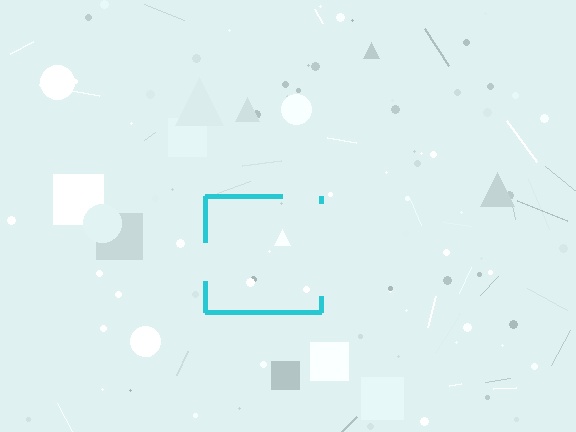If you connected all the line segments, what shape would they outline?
They would outline a square.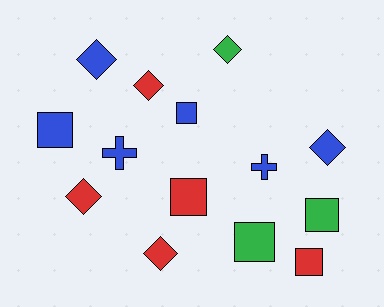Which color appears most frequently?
Blue, with 6 objects.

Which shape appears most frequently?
Square, with 6 objects.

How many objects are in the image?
There are 14 objects.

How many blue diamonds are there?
There are 2 blue diamonds.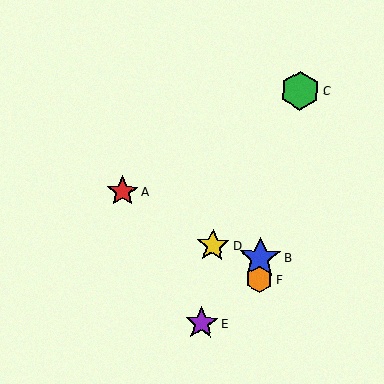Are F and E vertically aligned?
No, F is at x≈259 and E is at x≈201.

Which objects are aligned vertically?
Objects B, F are aligned vertically.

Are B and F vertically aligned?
Yes, both are at x≈260.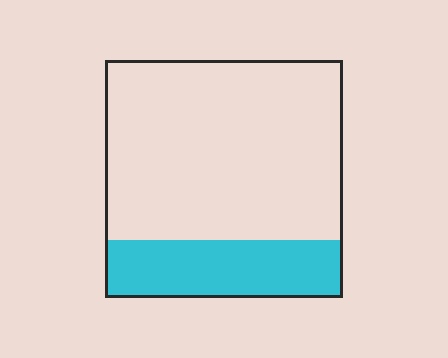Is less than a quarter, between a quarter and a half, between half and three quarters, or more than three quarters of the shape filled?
Less than a quarter.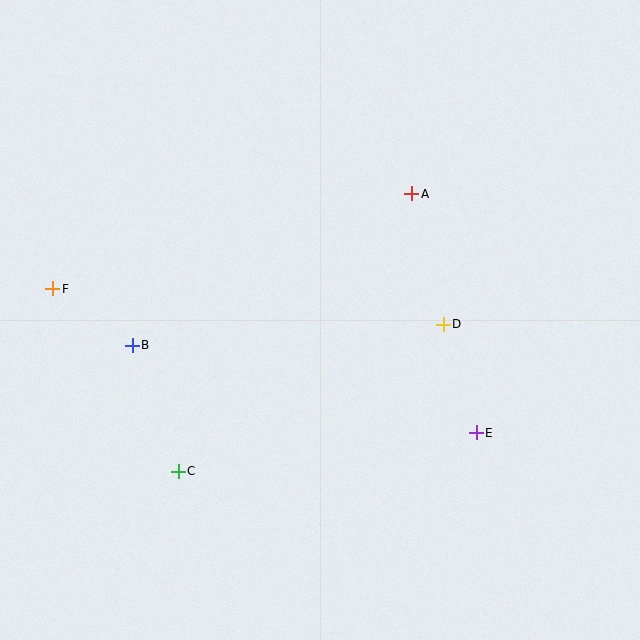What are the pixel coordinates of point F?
Point F is at (53, 289).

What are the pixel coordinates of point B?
Point B is at (132, 345).